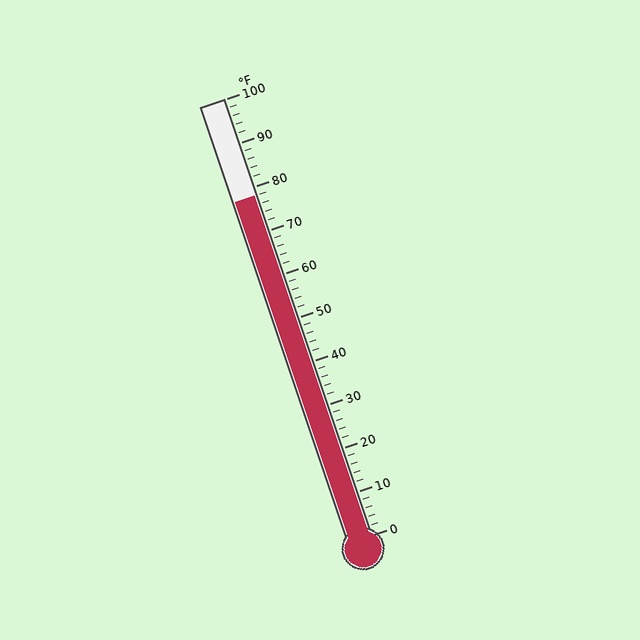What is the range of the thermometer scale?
The thermometer scale ranges from 0°F to 100°F.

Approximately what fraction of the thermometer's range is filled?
The thermometer is filled to approximately 80% of its range.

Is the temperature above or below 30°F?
The temperature is above 30°F.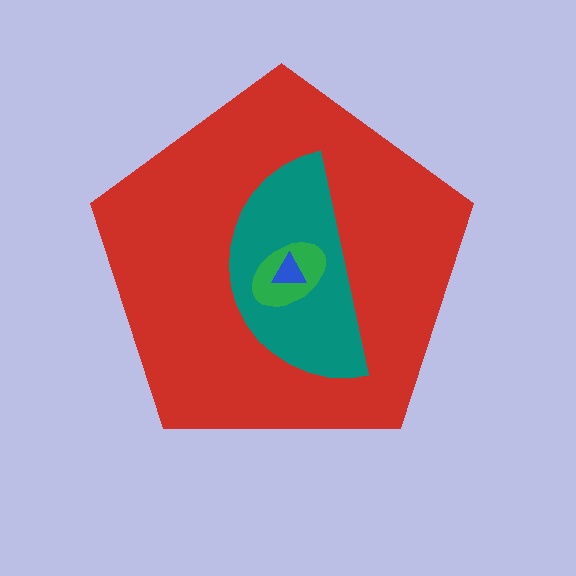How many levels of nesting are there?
4.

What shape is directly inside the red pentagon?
The teal semicircle.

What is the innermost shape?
The blue triangle.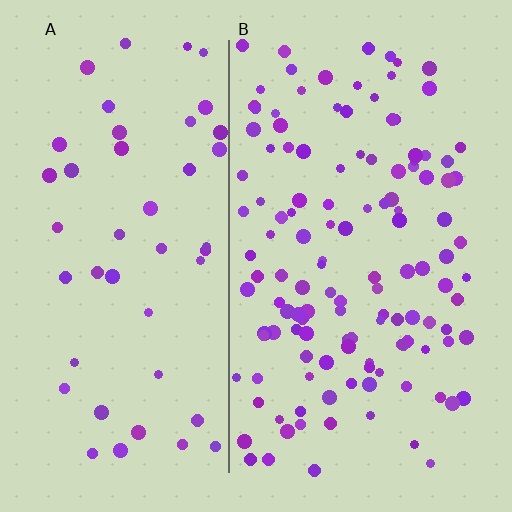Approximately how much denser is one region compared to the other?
Approximately 2.8× — region B over region A.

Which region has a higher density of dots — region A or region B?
B (the right).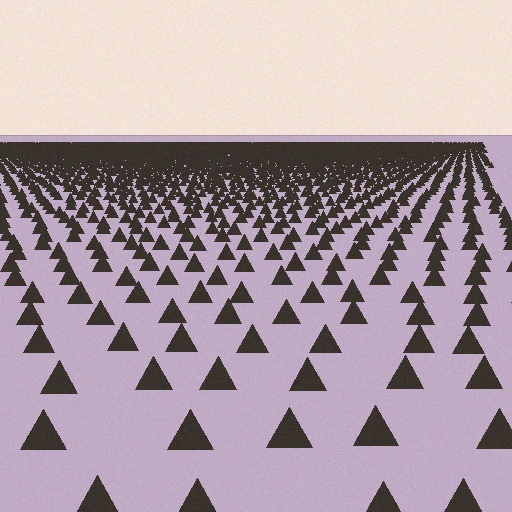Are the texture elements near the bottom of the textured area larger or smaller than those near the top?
Larger. Near the bottom, elements are closer to the viewer and appear at a bigger on-screen size.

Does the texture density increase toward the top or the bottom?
Density increases toward the top.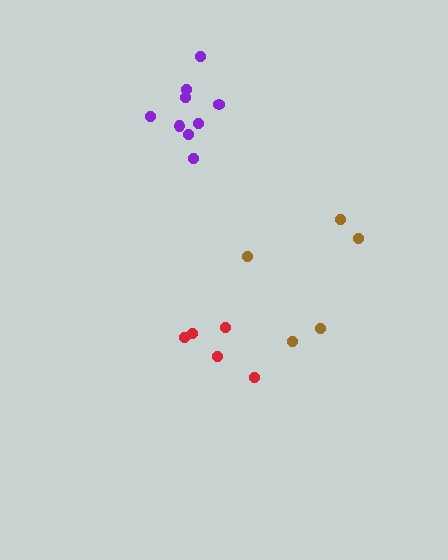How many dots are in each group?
Group 1: 5 dots, Group 2: 9 dots, Group 3: 5 dots (19 total).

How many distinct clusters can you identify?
There are 3 distinct clusters.